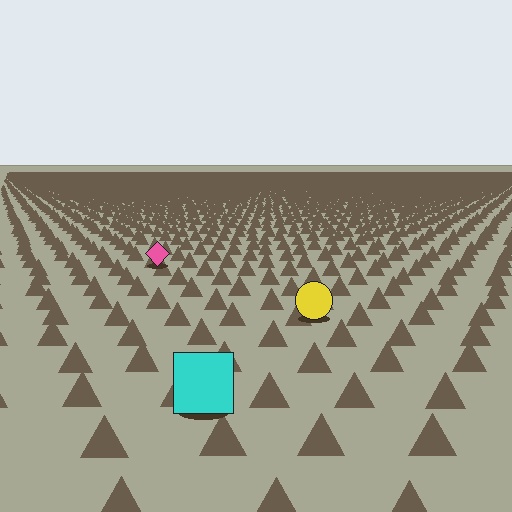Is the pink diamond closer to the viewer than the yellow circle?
No. The yellow circle is closer — you can tell from the texture gradient: the ground texture is coarser near it.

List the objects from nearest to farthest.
From nearest to farthest: the cyan square, the yellow circle, the pink diamond.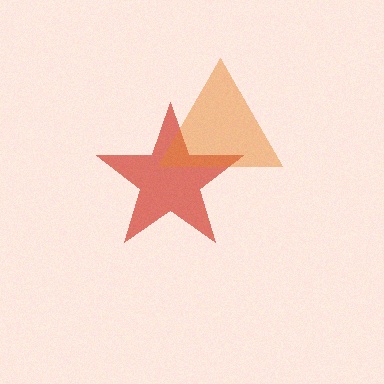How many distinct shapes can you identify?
There are 2 distinct shapes: a red star, an orange triangle.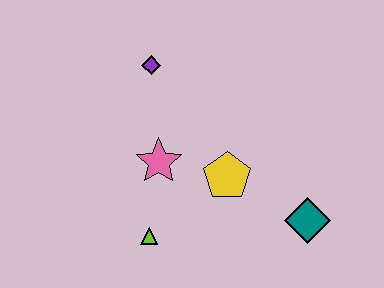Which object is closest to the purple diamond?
The pink star is closest to the purple diamond.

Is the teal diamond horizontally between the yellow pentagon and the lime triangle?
No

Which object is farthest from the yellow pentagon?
The purple diamond is farthest from the yellow pentagon.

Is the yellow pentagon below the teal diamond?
No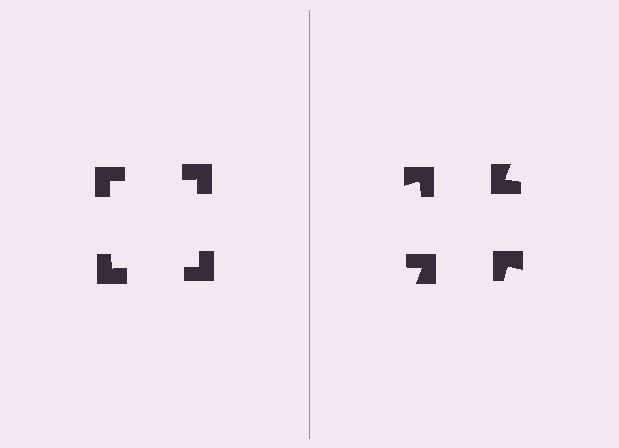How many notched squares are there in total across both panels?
8 — 4 on each side.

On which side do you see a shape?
An illusory square appears on the left side. On the right side the wedge cuts are rotated, so no coherent shape forms.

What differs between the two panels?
The notched squares are positioned identically on both sides; only the wedge orientations differ. On the left they align to a square; on the right they are misaligned.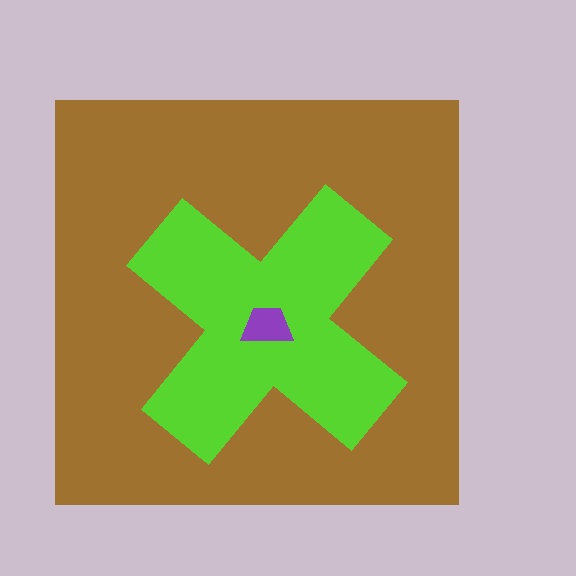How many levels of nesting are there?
3.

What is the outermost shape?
The brown square.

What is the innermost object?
The purple trapezoid.